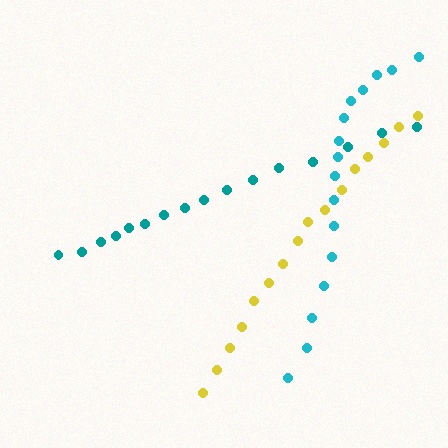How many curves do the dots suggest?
There are 3 distinct paths.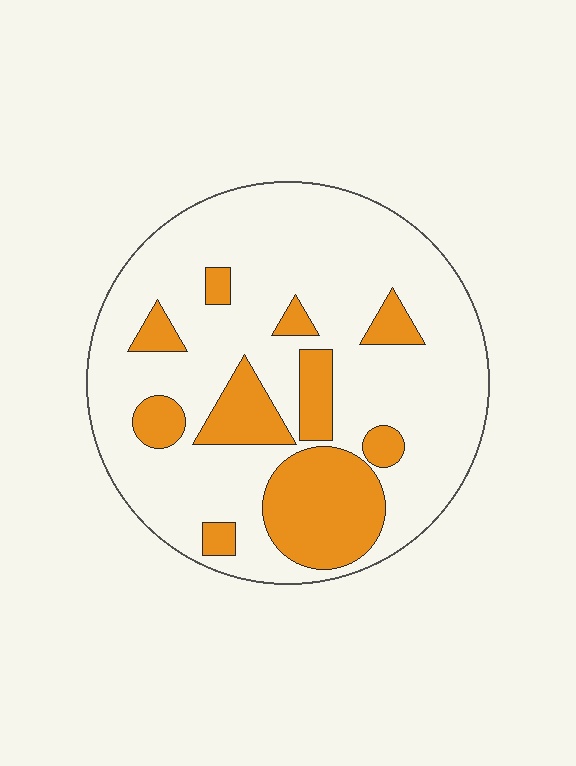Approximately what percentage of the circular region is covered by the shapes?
Approximately 25%.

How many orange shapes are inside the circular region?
10.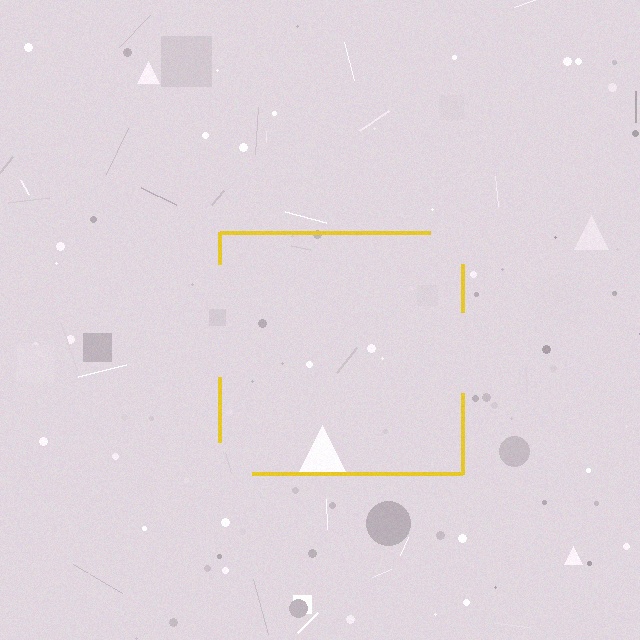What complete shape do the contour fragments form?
The contour fragments form a square.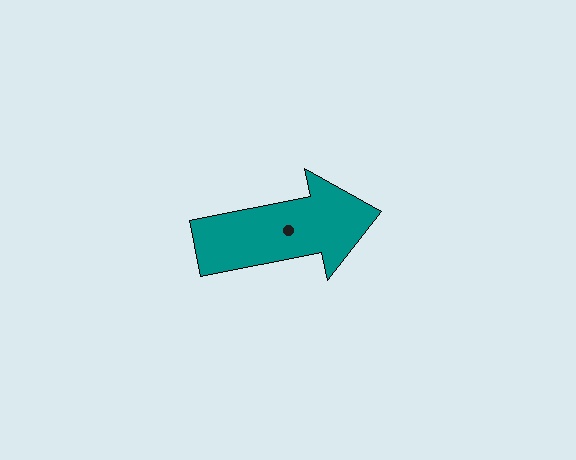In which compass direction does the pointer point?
East.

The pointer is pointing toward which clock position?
Roughly 3 o'clock.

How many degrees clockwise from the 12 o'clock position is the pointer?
Approximately 79 degrees.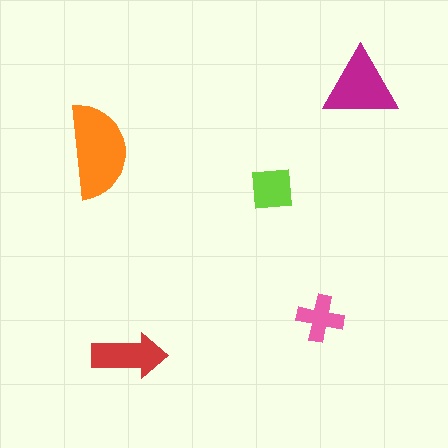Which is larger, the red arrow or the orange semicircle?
The orange semicircle.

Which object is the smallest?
The pink cross.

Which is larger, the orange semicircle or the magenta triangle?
The orange semicircle.